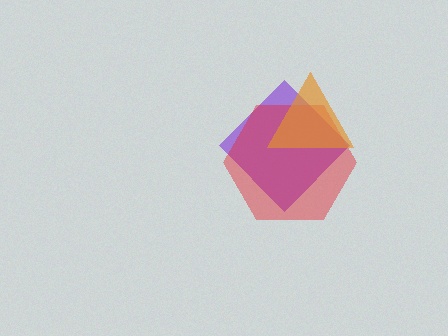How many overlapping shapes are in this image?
There are 3 overlapping shapes in the image.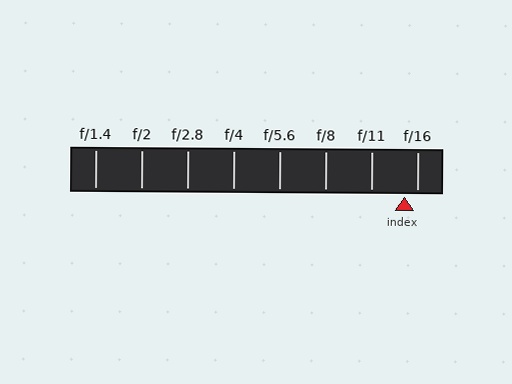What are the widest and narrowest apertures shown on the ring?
The widest aperture shown is f/1.4 and the narrowest is f/16.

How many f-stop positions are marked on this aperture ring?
There are 8 f-stop positions marked.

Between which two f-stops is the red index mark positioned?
The index mark is between f/11 and f/16.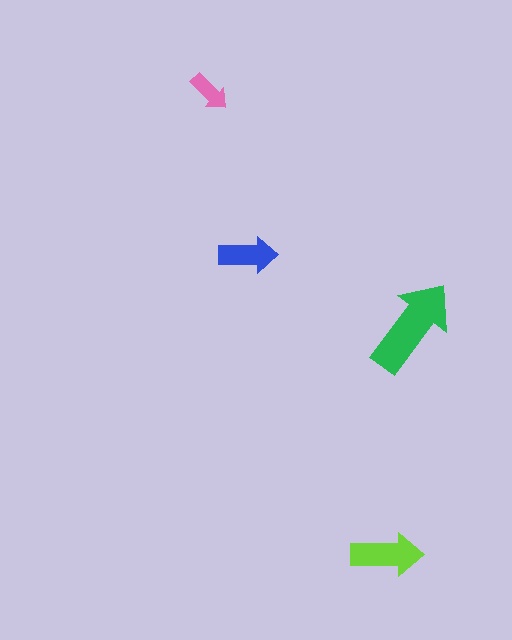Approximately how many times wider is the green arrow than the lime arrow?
About 1.5 times wider.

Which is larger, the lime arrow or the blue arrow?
The lime one.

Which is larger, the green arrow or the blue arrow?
The green one.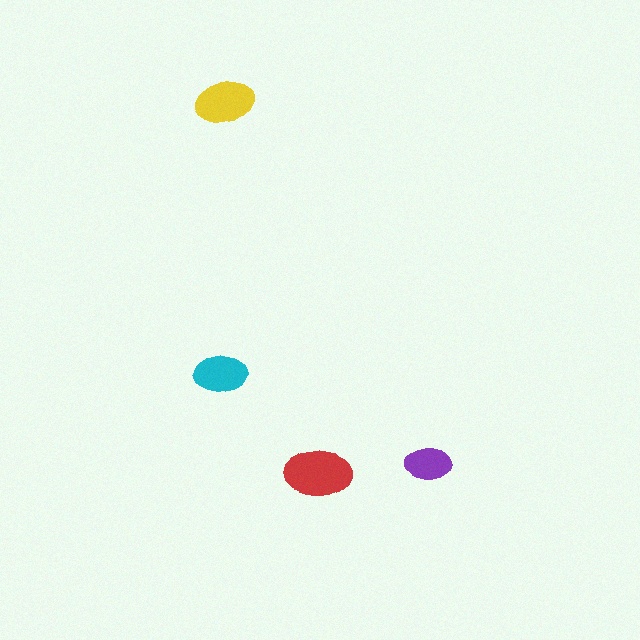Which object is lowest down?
The red ellipse is bottommost.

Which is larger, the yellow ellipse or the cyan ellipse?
The yellow one.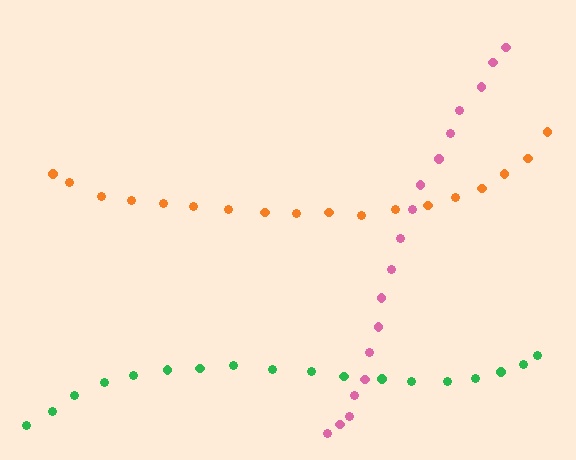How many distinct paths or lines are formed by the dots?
There are 3 distinct paths.